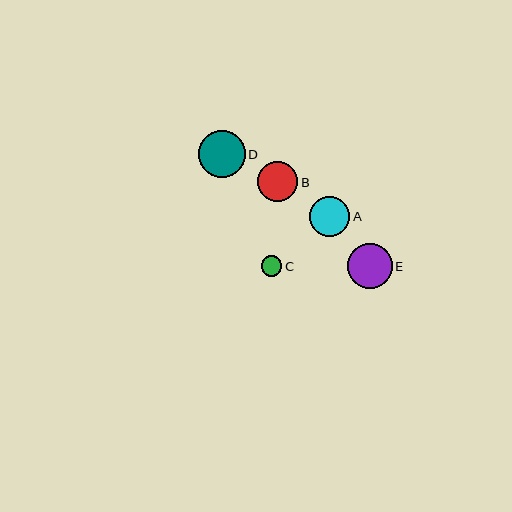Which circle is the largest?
Circle D is the largest with a size of approximately 47 pixels.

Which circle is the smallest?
Circle C is the smallest with a size of approximately 20 pixels.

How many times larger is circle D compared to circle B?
Circle D is approximately 1.2 times the size of circle B.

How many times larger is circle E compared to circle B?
Circle E is approximately 1.1 times the size of circle B.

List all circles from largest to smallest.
From largest to smallest: D, E, A, B, C.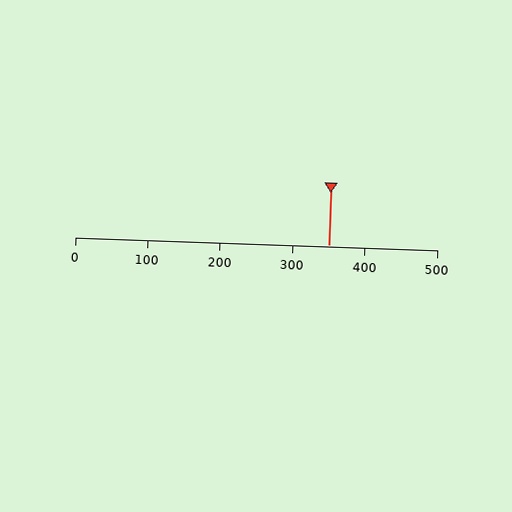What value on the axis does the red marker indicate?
The marker indicates approximately 350.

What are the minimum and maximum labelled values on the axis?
The axis runs from 0 to 500.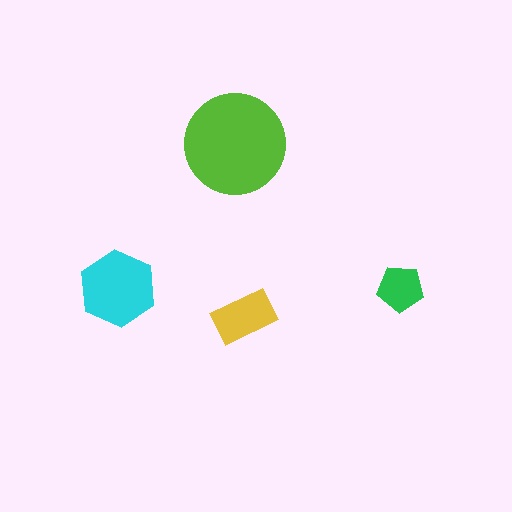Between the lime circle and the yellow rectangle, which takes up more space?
The lime circle.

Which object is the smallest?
The green pentagon.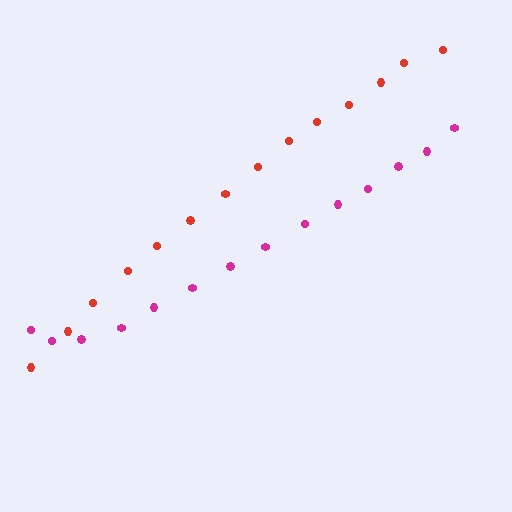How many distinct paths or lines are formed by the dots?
There are 2 distinct paths.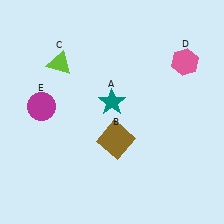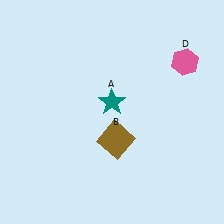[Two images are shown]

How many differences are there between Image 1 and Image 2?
There are 2 differences between the two images.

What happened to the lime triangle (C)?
The lime triangle (C) was removed in Image 2. It was in the top-left area of Image 1.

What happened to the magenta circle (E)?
The magenta circle (E) was removed in Image 2. It was in the top-left area of Image 1.